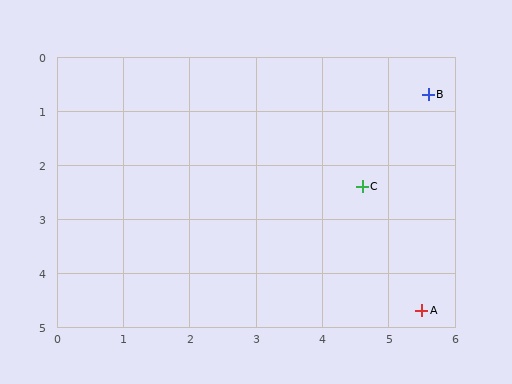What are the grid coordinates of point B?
Point B is at approximately (5.6, 0.7).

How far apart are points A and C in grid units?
Points A and C are about 2.5 grid units apart.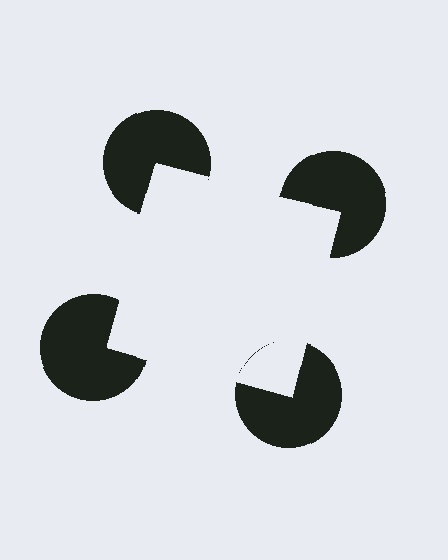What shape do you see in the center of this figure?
An illusory square — its edges are inferred from the aligned wedge cuts in the pac-man discs, not physically drawn.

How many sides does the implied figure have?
4 sides.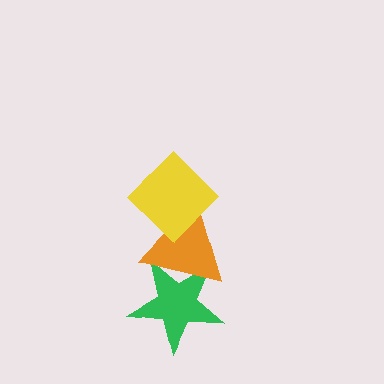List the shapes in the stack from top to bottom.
From top to bottom: the yellow diamond, the orange triangle, the green star.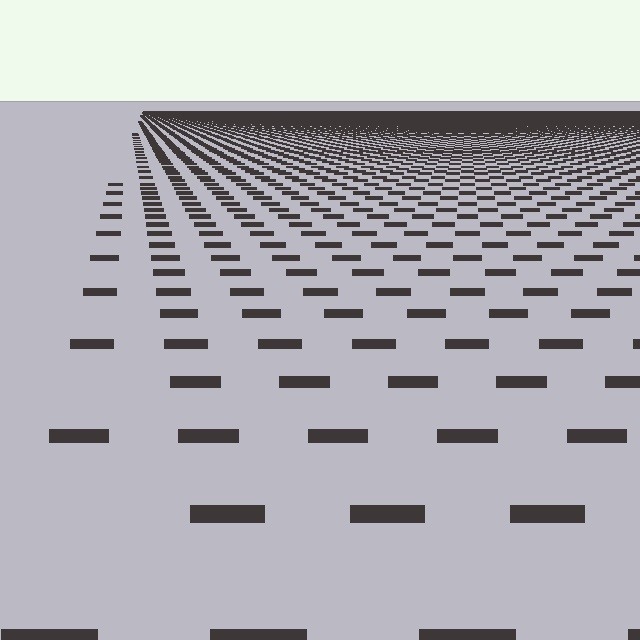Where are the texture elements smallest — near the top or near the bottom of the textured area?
Near the top.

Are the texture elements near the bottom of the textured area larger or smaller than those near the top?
Larger. Near the bottom, elements are closer to the viewer and appear at a bigger on-screen size.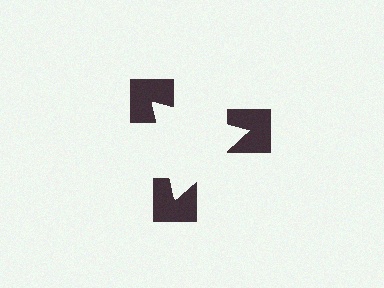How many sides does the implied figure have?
3 sides.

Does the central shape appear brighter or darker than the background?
It typically appears slightly brighter than the background, even though no actual brightness change is drawn.